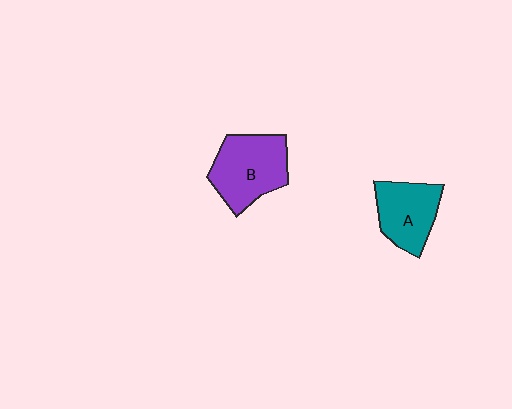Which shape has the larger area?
Shape B (purple).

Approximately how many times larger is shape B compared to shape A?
Approximately 1.3 times.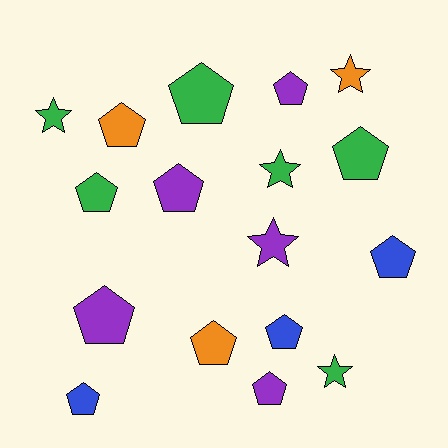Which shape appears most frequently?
Pentagon, with 12 objects.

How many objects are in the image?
There are 17 objects.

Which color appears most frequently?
Green, with 6 objects.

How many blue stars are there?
There are no blue stars.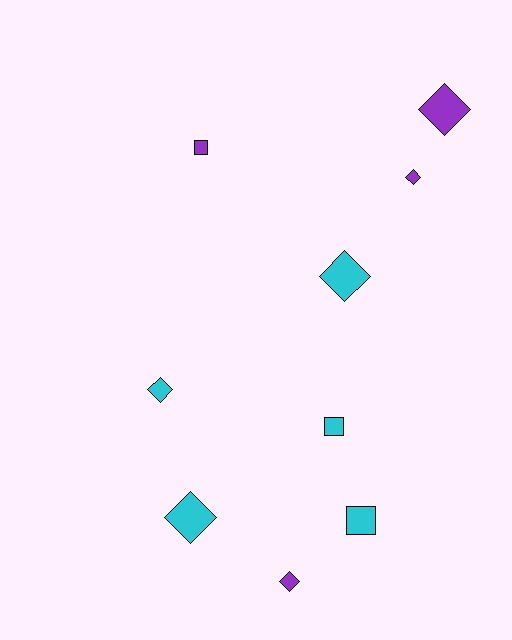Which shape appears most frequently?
Diamond, with 6 objects.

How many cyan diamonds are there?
There are 3 cyan diamonds.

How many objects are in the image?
There are 9 objects.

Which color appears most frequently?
Cyan, with 5 objects.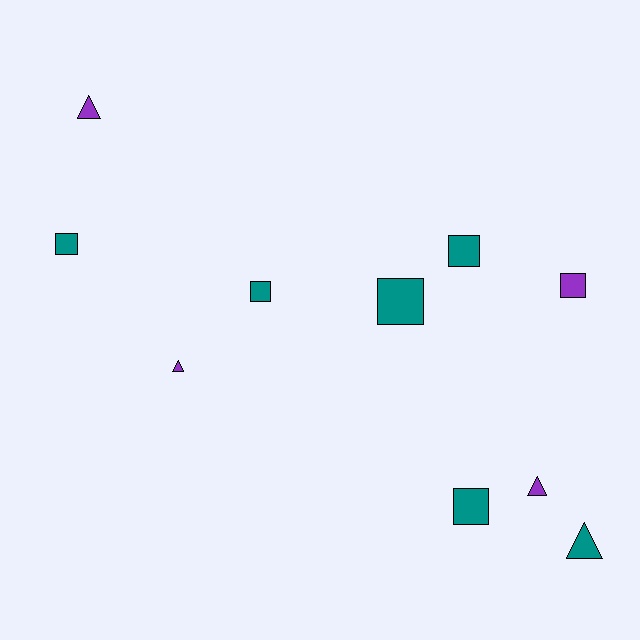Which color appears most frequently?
Teal, with 6 objects.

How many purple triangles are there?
There are 3 purple triangles.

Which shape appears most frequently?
Square, with 6 objects.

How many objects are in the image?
There are 10 objects.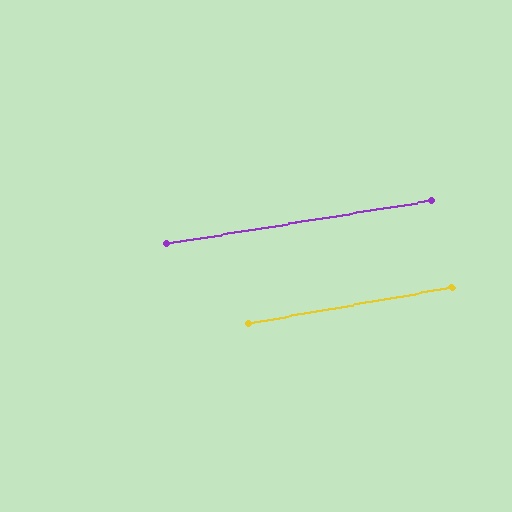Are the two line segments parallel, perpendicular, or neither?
Parallel — their directions differ by only 1.0°.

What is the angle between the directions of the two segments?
Approximately 1 degree.